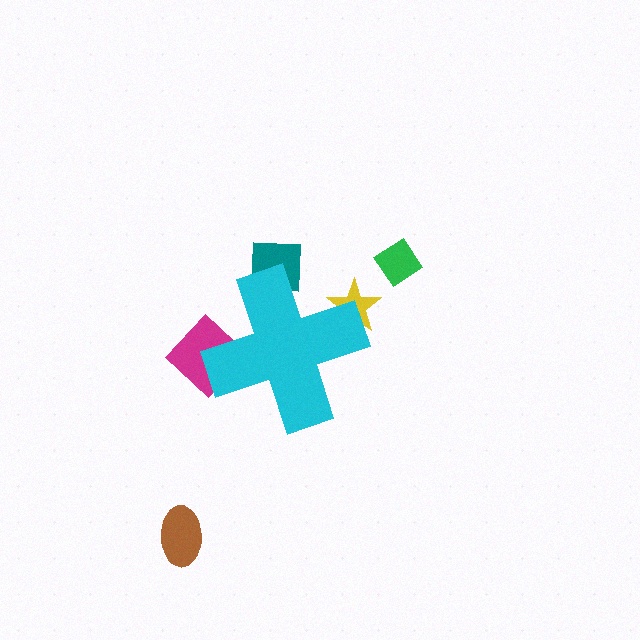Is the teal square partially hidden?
Yes, the teal square is partially hidden behind the cyan cross.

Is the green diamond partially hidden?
No, the green diamond is fully visible.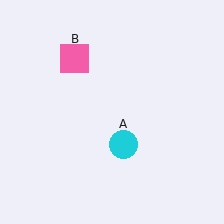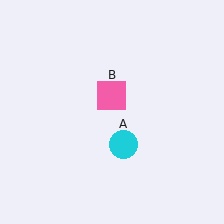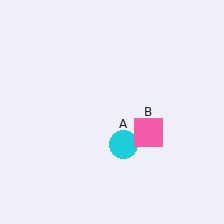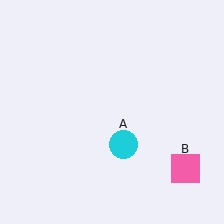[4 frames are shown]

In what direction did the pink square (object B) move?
The pink square (object B) moved down and to the right.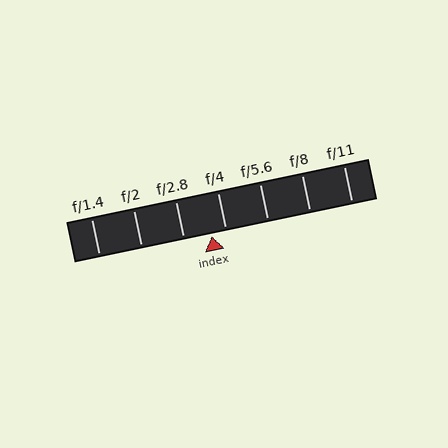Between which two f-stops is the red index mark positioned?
The index mark is between f/2.8 and f/4.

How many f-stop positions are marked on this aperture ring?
There are 7 f-stop positions marked.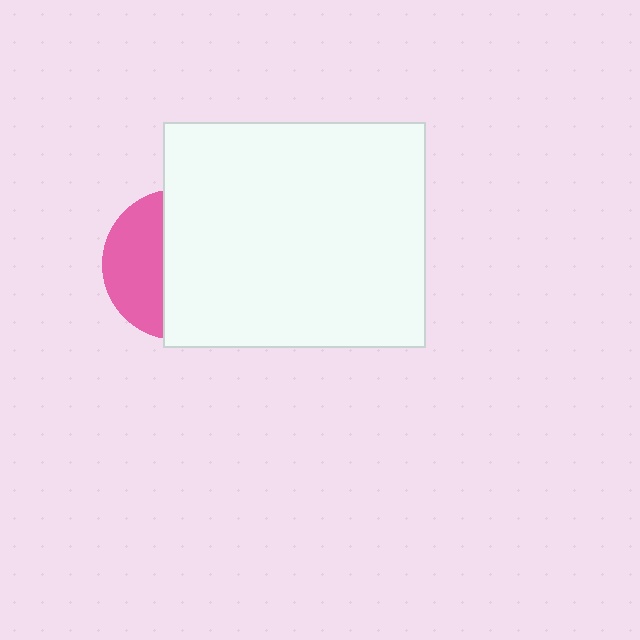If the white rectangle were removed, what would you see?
You would see the complete pink circle.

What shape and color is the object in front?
The object in front is a white rectangle.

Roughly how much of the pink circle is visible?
A small part of it is visible (roughly 38%).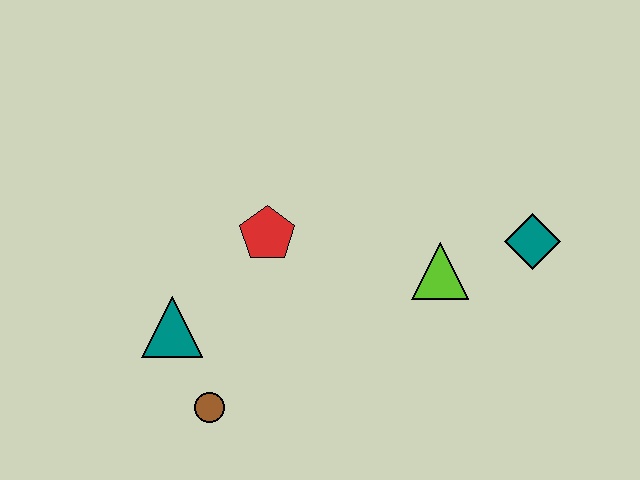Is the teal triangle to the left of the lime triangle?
Yes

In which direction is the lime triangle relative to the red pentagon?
The lime triangle is to the right of the red pentagon.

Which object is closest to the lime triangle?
The teal diamond is closest to the lime triangle.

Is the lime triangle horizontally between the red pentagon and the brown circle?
No